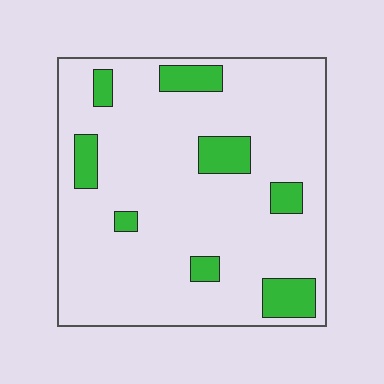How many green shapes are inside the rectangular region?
8.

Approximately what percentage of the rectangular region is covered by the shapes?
Approximately 15%.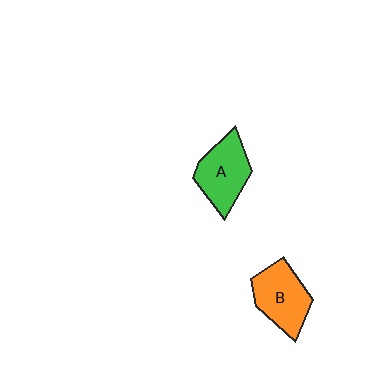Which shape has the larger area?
Shape A (green).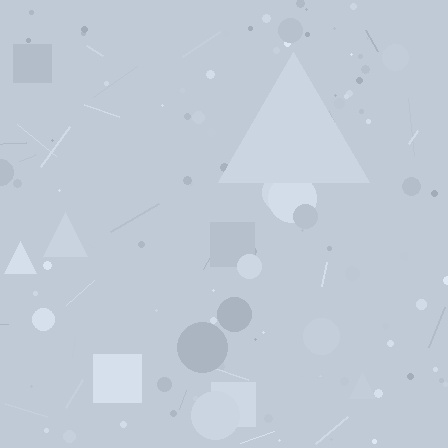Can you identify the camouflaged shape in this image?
The camouflaged shape is a triangle.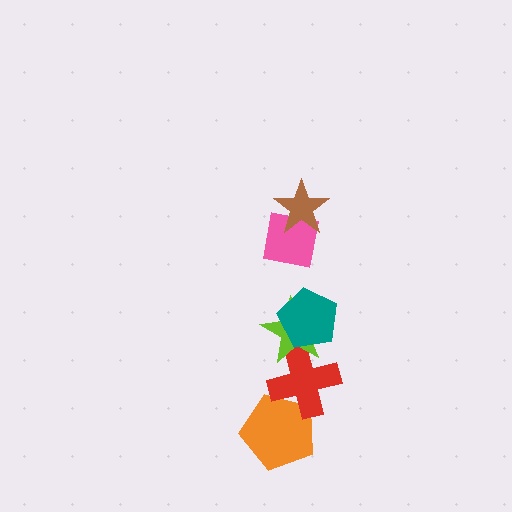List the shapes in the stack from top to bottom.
From top to bottom: the brown star, the pink square, the teal pentagon, the lime star, the red cross, the orange pentagon.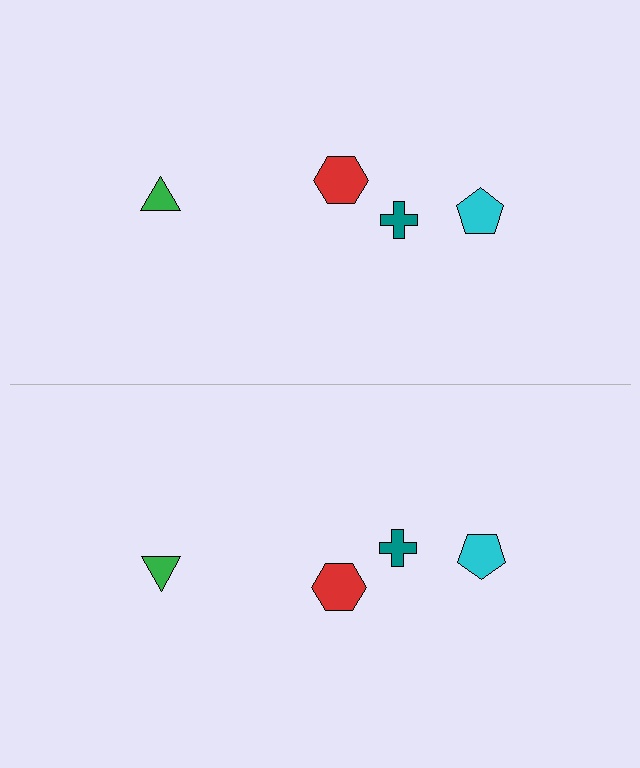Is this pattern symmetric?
Yes, this pattern has bilateral (reflection) symmetry.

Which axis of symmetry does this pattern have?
The pattern has a horizontal axis of symmetry running through the center of the image.